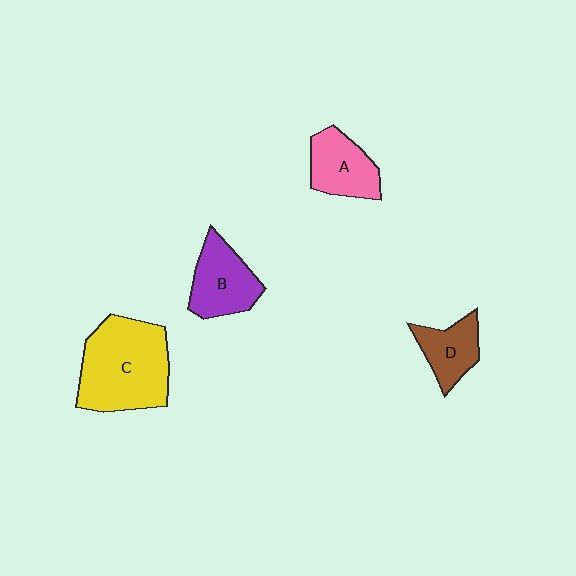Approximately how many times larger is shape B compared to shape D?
Approximately 1.3 times.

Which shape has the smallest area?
Shape D (brown).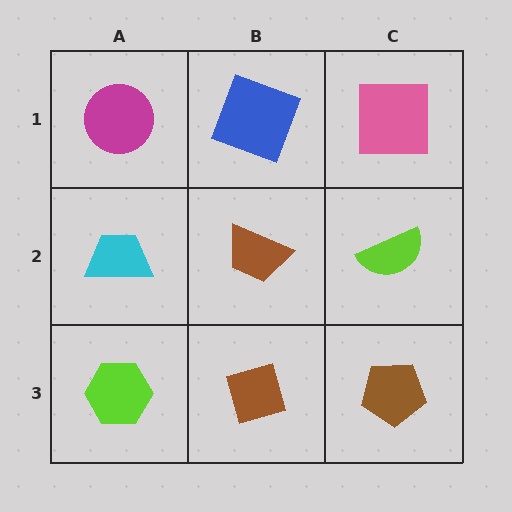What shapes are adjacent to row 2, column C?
A pink square (row 1, column C), a brown pentagon (row 3, column C), a brown trapezoid (row 2, column B).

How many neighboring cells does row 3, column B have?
3.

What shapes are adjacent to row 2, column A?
A magenta circle (row 1, column A), a lime hexagon (row 3, column A), a brown trapezoid (row 2, column B).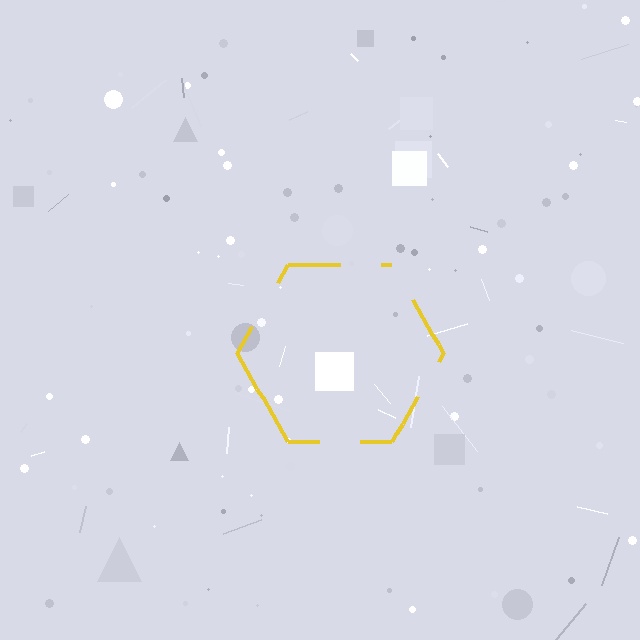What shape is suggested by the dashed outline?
The dashed outline suggests a hexagon.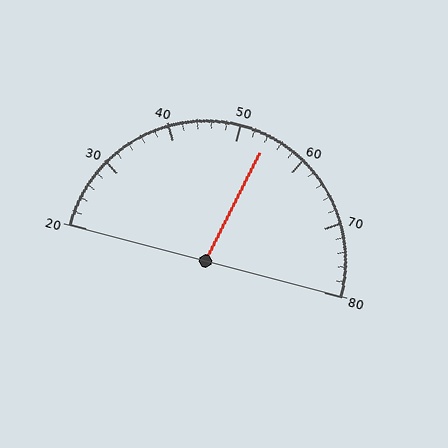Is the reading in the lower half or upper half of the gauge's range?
The reading is in the upper half of the range (20 to 80).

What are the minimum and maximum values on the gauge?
The gauge ranges from 20 to 80.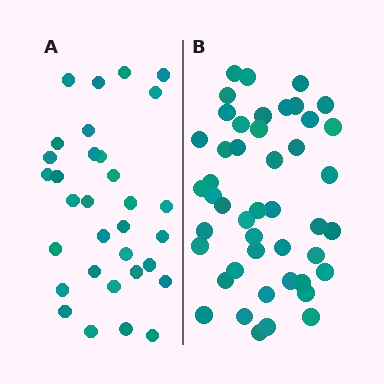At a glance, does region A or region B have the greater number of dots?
Region B (the right region) has more dots.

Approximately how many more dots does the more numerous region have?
Region B has approximately 15 more dots than region A.